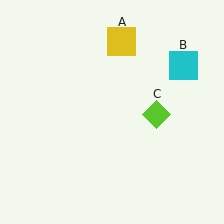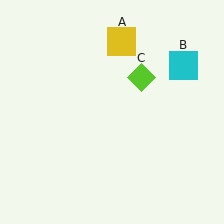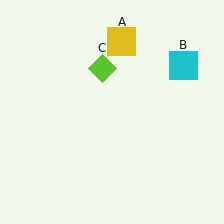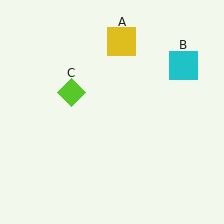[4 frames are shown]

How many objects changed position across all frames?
1 object changed position: lime diamond (object C).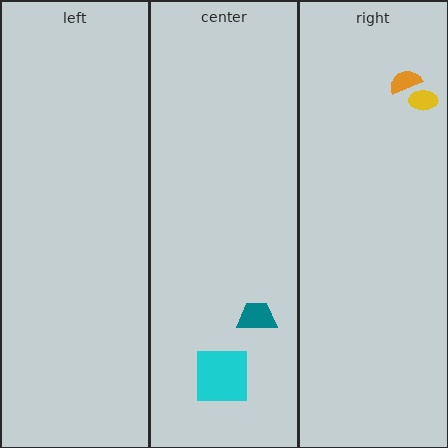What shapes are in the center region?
The cyan square, the teal trapezoid.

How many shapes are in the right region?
2.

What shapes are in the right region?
The orange semicircle, the yellow ellipse.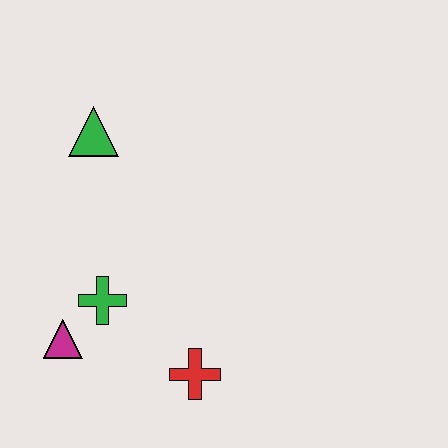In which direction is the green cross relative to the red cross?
The green cross is to the left of the red cross.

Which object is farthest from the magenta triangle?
The green triangle is farthest from the magenta triangle.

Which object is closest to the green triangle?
The green cross is closest to the green triangle.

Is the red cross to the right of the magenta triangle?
Yes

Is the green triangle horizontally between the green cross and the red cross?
No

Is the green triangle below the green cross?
No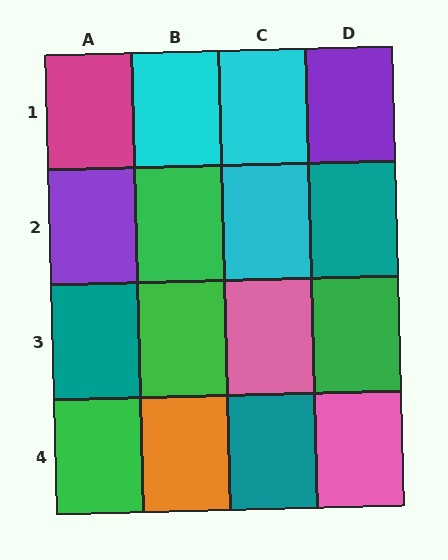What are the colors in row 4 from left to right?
Green, orange, teal, pink.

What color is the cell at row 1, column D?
Purple.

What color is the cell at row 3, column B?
Green.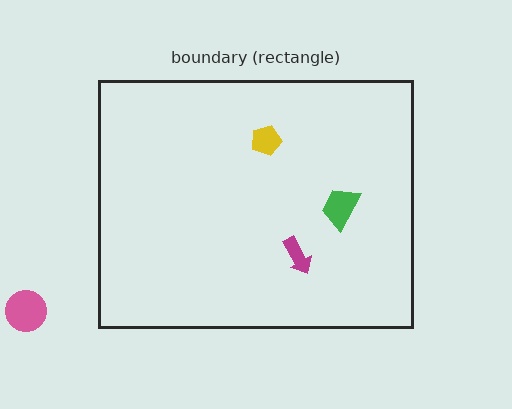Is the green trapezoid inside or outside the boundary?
Inside.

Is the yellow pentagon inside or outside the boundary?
Inside.